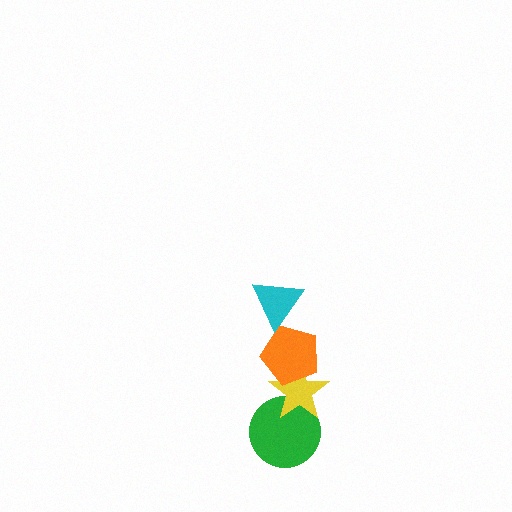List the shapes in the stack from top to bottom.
From top to bottom: the cyan triangle, the orange pentagon, the yellow star, the green circle.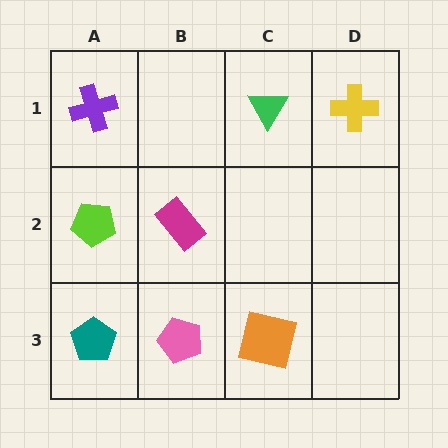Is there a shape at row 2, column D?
No, that cell is empty.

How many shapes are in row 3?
3 shapes.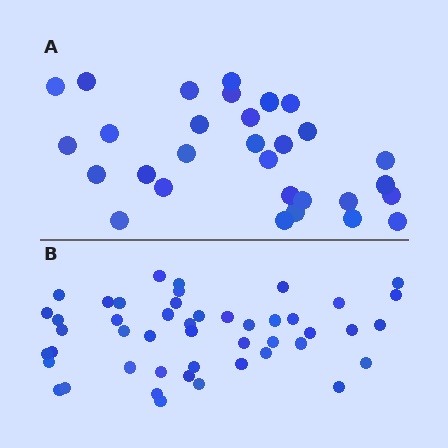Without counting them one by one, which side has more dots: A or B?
Region B (the bottom region) has more dots.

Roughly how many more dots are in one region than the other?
Region B has approximately 15 more dots than region A.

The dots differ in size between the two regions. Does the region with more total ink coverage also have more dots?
No. Region A has more total ink coverage because its dots are larger, but region B actually contains more individual dots. Total area can be misleading — the number of items is what matters here.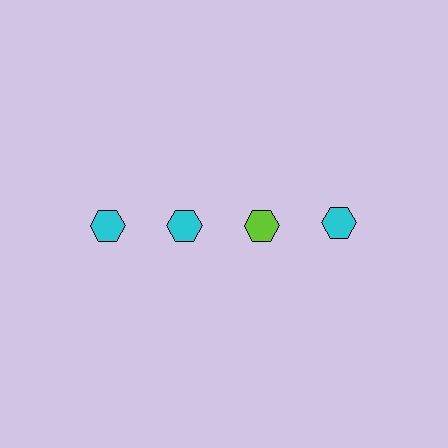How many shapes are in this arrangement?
There are 4 shapes arranged in a grid pattern.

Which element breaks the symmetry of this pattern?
The lime hexagon in the top row, center column breaks the symmetry. All other shapes are cyan hexagons.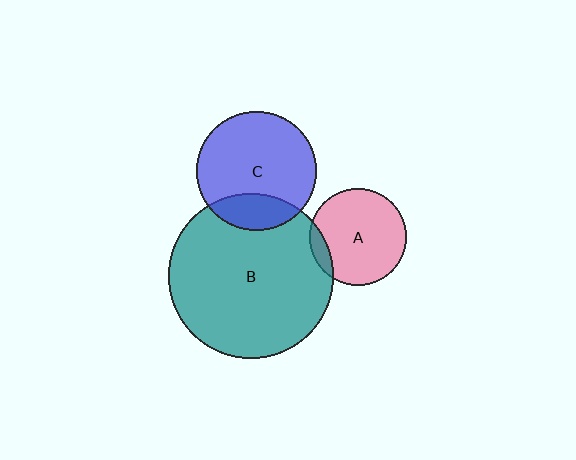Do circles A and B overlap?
Yes.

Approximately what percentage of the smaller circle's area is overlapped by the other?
Approximately 10%.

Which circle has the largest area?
Circle B (teal).